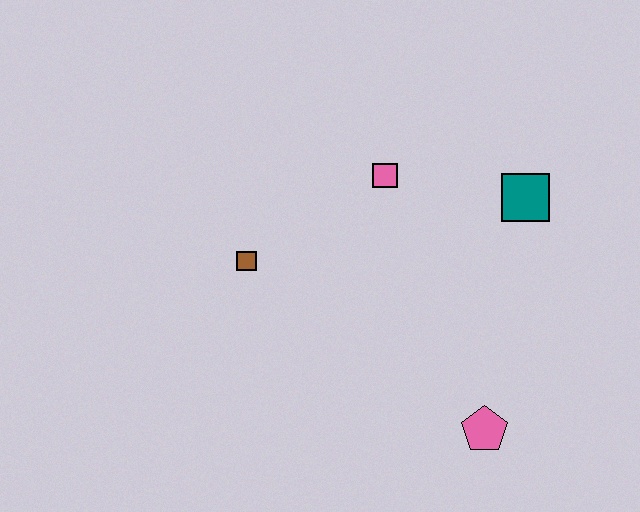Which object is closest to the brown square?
The pink square is closest to the brown square.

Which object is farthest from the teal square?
The brown square is farthest from the teal square.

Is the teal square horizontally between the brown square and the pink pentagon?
No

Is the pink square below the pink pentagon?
No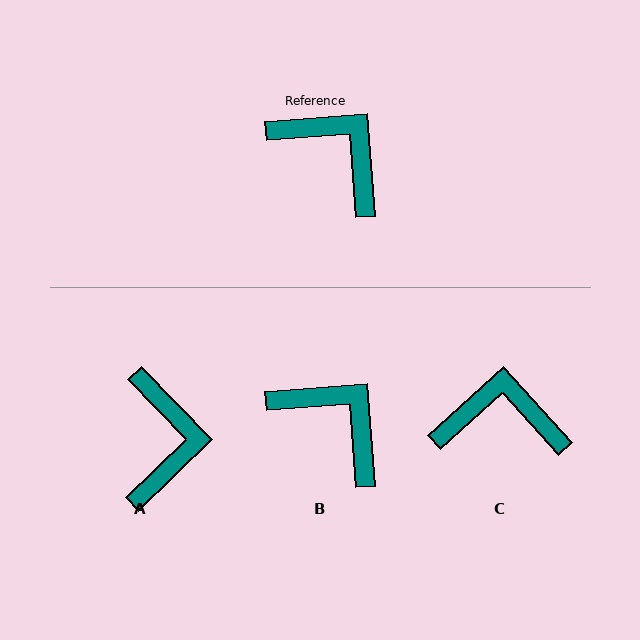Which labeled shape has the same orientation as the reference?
B.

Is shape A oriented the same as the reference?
No, it is off by about 50 degrees.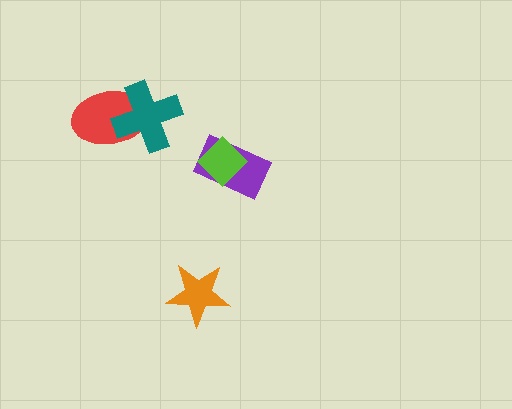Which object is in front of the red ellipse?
The teal cross is in front of the red ellipse.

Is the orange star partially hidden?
No, no other shape covers it.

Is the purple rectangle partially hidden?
Yes, it is partially covered by another shape.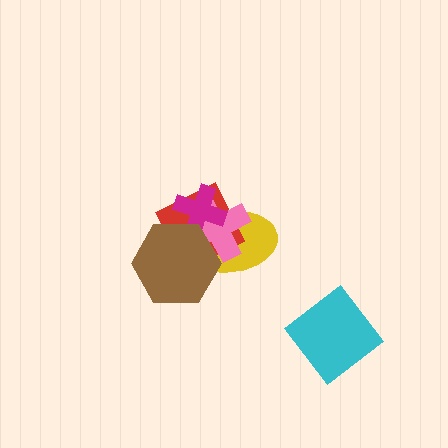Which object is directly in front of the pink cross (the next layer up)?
The magenta cross is directly in front of the pink cross.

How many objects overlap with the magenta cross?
4 objects overlap with the magenta cross.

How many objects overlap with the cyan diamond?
0 objects overlap with the cyan diamond.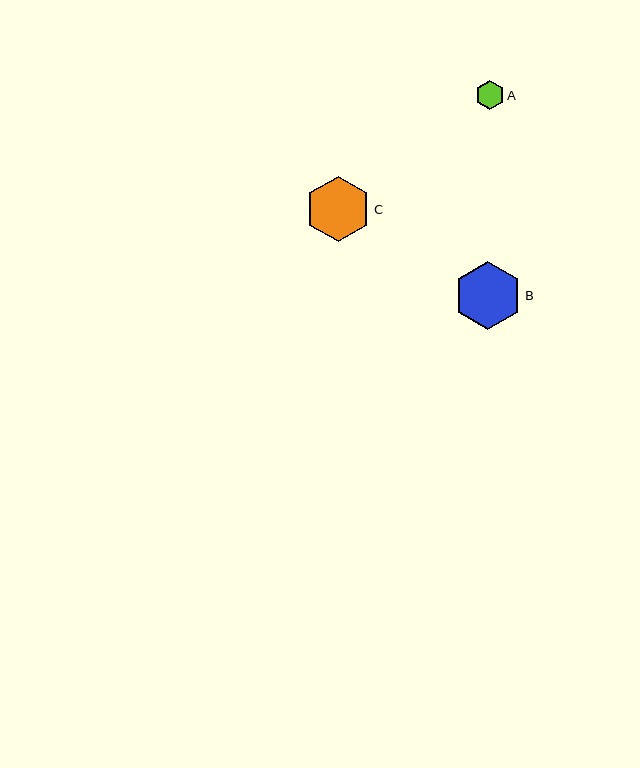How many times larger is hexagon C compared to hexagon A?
Hexagon C is approximately 2.3 times the size of hexagon A.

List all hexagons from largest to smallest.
From largest to smallest: B, C, A.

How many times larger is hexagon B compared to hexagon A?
Hexagon B is approximately 2.4 times the size of hexagon A.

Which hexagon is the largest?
Hexagon B is the largest with a size of approximately 68 pixels.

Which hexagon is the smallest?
Hexagon A is the smallest with a size of approximately 29 pixels.